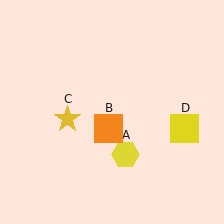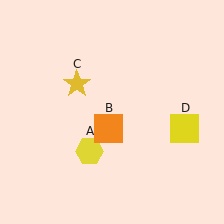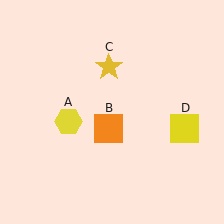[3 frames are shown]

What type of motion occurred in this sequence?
The yellow hexagon (object A), yellow star (object C) rotated clockwise around the center of the scene.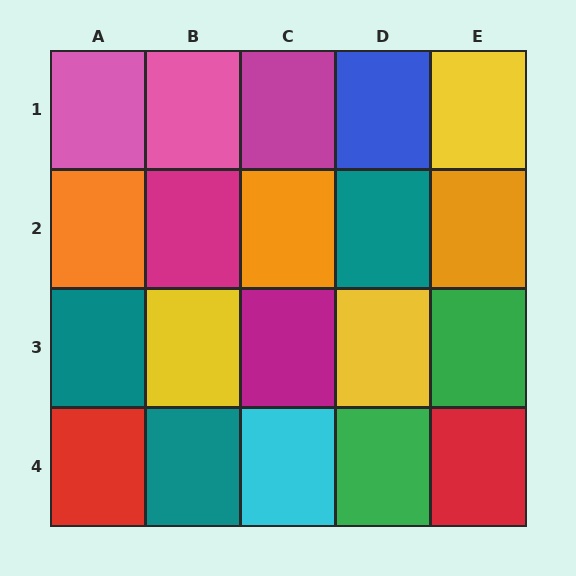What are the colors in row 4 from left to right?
Red, teal, cyan, green, red.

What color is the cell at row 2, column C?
Orange.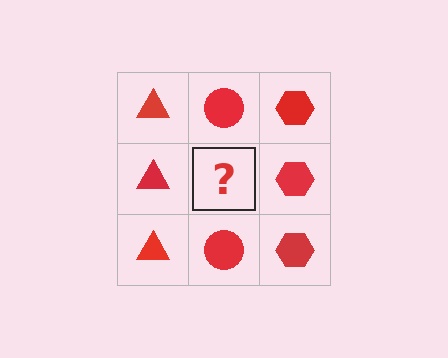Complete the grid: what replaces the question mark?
The question mark should be replaced with a red circle.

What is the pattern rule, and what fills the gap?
The rule is that each column has a consistent shape. The gap should be filled with a red circle.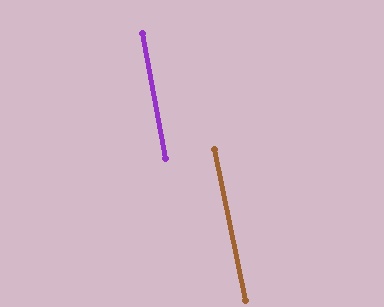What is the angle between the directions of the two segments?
Approximately 1 degree.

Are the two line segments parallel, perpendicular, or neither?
Parallel — their directions differ by only 1.2°.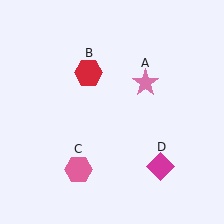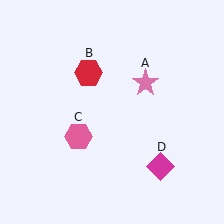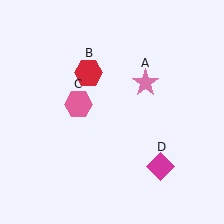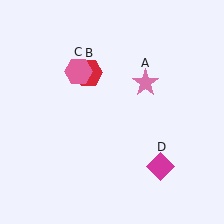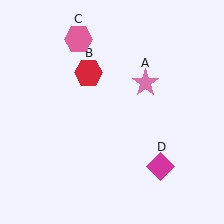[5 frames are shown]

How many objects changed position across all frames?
1 object changed position: pink hexagon (object C).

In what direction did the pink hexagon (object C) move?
The pink hexagon (object C) moved up.